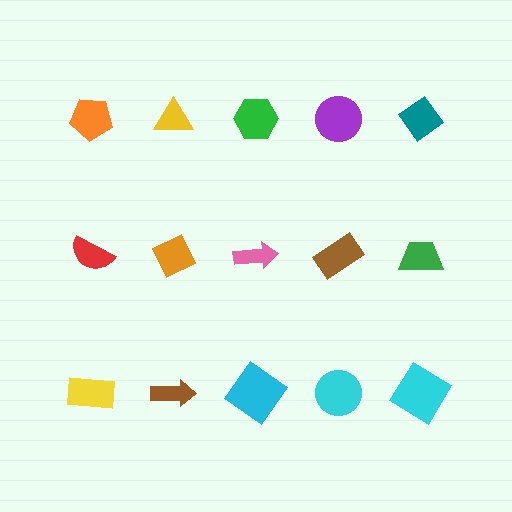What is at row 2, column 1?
A red semicircle.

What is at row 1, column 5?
A teal diamond.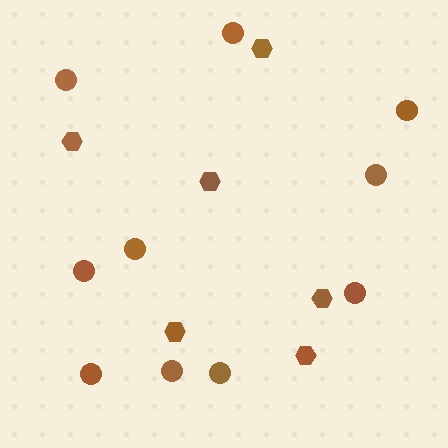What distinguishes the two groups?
There are 2 groups: one group of hexagons (6) and one group of circles (10).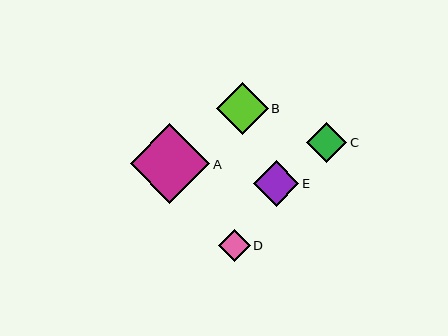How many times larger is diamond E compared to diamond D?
Diamond E is approximately 1.4 times the size of diamond D.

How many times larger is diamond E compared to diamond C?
Diamond E is approximately 1.1 times the size of diamond C.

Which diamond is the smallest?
Diamond D is the smallest with a size of approximately 32 pixels.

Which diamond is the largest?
Diamond A is the largest with a size of approximately 80 pixels.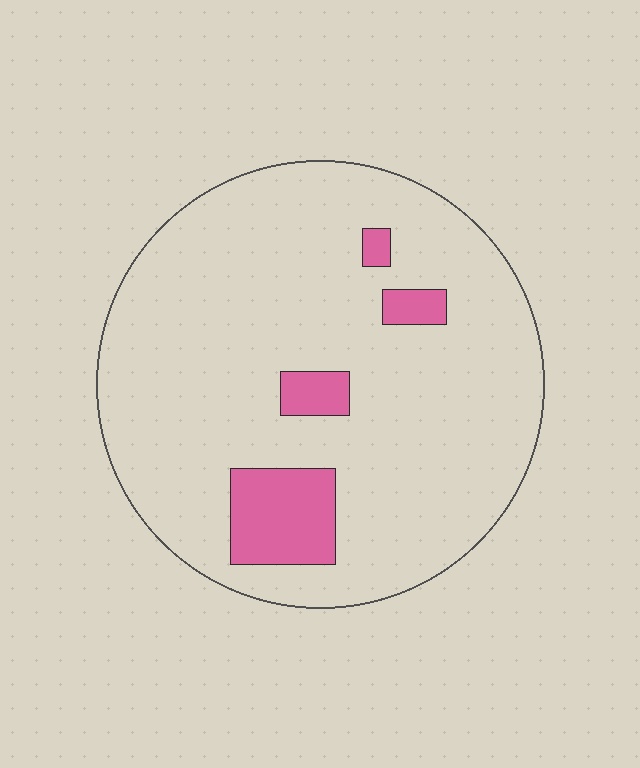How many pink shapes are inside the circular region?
4.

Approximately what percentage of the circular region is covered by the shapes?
Approximately 10%.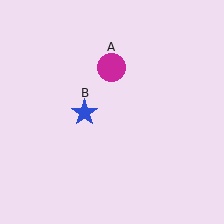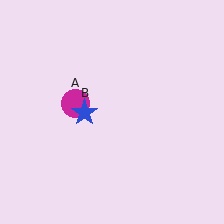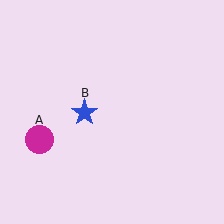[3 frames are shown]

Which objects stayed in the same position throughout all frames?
Blue star (object B) remained stationary.